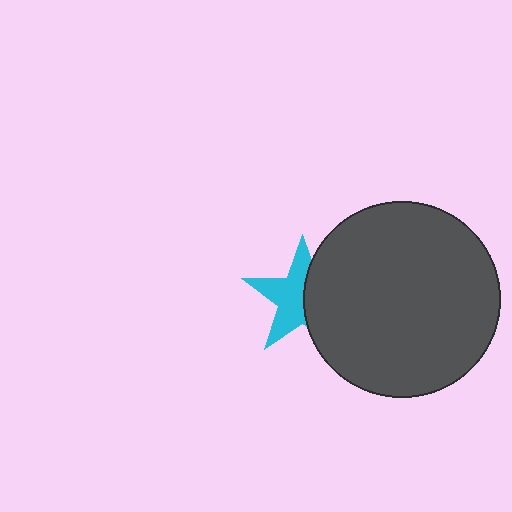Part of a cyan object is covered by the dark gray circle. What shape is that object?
It is a star.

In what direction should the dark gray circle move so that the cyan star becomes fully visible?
The dark gray circle should move right. That is the shortest direction to clear the overlap and leave the cyan star fully visible.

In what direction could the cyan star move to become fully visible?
The cyan star could move left. That would shift it out from behind the dark gray circle entirely.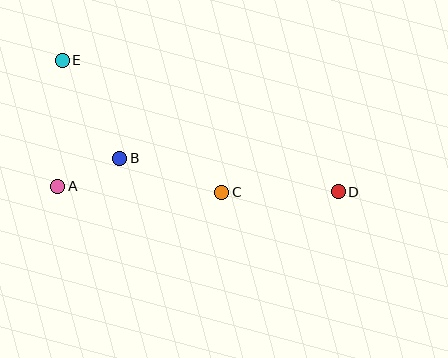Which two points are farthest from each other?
Points D and E are farthest from each other.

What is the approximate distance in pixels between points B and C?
The distance between B and C is approximately 108 pixels.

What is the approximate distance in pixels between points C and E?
The distance between C and E is approximately 207 pixels.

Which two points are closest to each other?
Points A and B are closest to each other.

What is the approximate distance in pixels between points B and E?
The distance between B and E is approximately 113 pixels.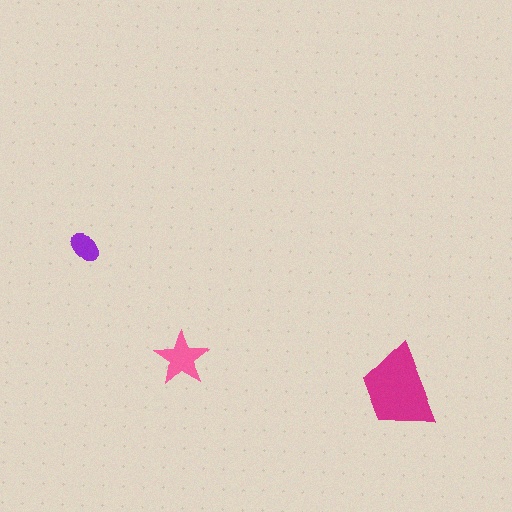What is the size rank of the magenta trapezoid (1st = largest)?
1st.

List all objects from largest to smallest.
The magenta trapezoid, the pink star, the purple ellipse.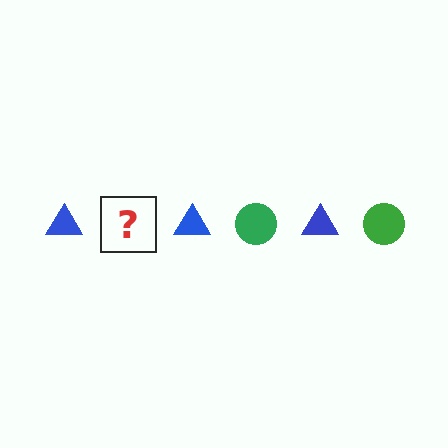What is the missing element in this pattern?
The missing element is a green circle.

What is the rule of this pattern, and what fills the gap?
The rule is that the pattern alternates between blue triangle and green circle. The gap should be filled with a green circle.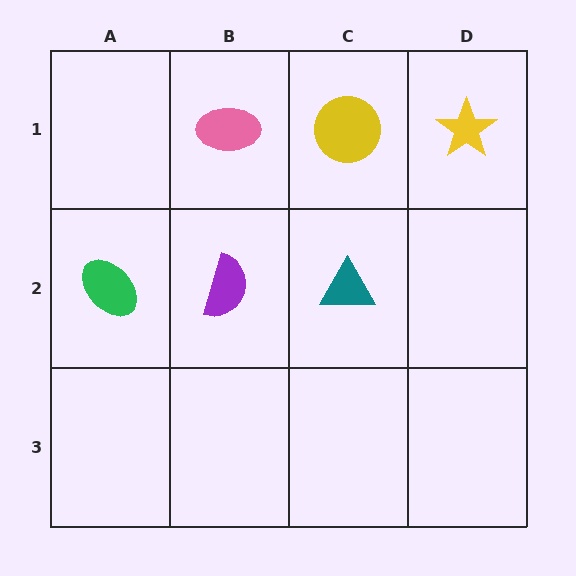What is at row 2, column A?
A green ellipse.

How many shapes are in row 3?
0 shapes.